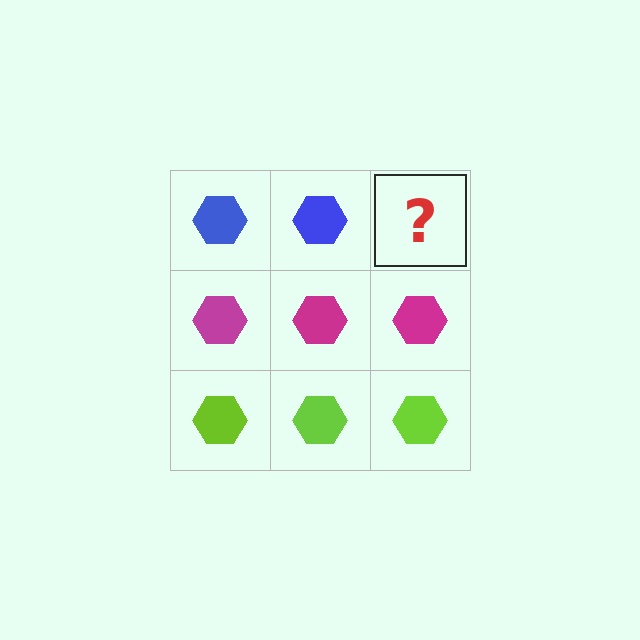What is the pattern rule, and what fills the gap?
The rule is that each row has a consistent color. The gap should be filled with a blue hexagon.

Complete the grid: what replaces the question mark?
The question mark should be replaced with a blue hexagon.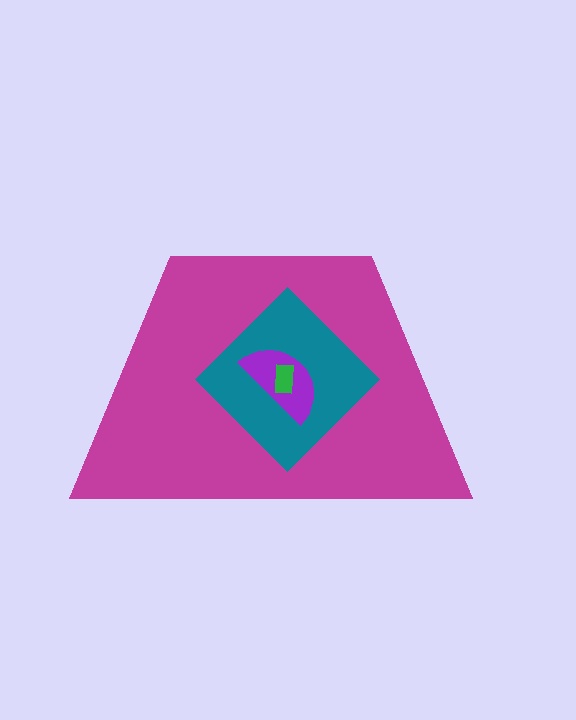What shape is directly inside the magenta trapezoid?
The teal diamond.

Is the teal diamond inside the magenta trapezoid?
Yes.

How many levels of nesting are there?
4.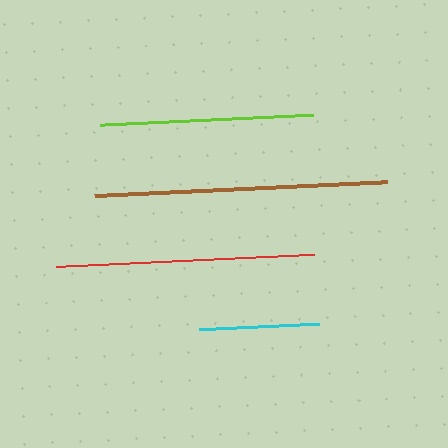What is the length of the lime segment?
The lime segment is approximately 213 pixels long.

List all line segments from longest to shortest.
From longest to shortest: brown, red, lime, cyan.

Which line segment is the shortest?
The cyan line is the shortest at approximately 121 pixels.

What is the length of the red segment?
The red segment is approximately 259 pixels long.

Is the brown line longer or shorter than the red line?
The brown line is longer than the red line.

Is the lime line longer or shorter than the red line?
The red line is longer than the lime line.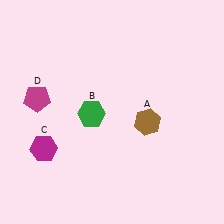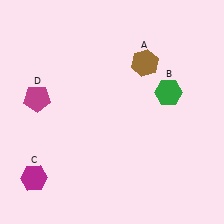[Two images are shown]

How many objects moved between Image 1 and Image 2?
3 objects moved between the two images.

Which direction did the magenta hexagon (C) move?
The magenta hexagon (C) moved down.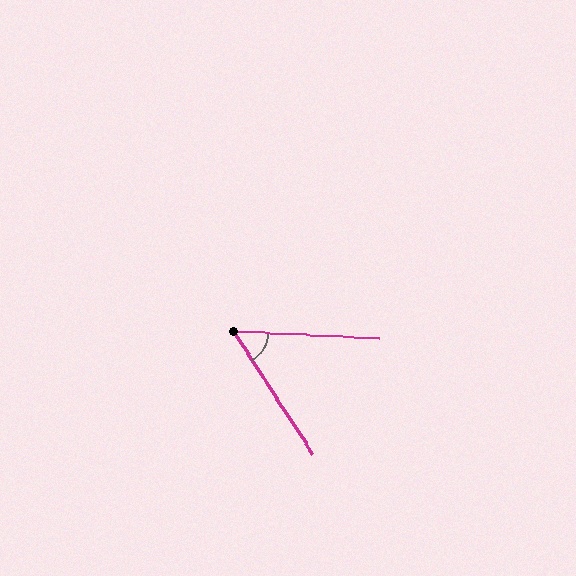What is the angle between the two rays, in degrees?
Approximately 54 degrees.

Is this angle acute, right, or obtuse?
It is acute.